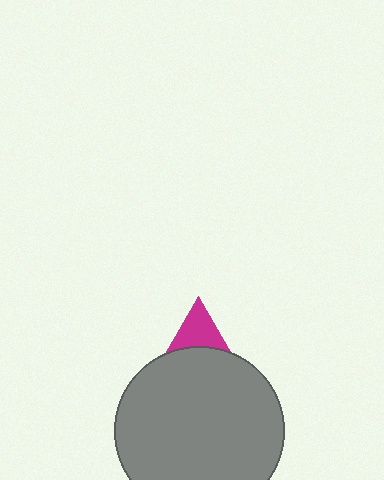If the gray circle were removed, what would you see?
You would see the complete magenta triangle.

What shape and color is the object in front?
The object in front is a gray circle.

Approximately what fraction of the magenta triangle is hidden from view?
Roughly 57% of the magenta triangle is hidden behind the gray circle.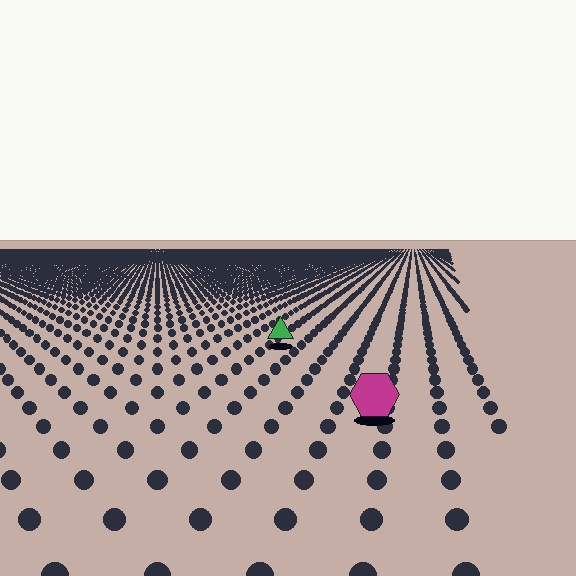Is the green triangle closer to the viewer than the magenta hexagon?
No. The magenta hexagon is closer — you can tell from the texture gradient: the ground texture is coarser near it.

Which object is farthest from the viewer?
The green triangle is farthest from the viewer. It appears smaller and the ground texture around it is denser.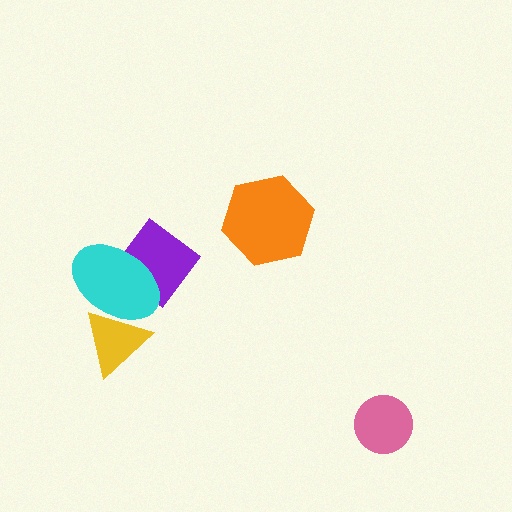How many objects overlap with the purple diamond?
1 object overlaps with the purple diamond.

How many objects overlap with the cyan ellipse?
2 objects overlap with the cyan ellipse.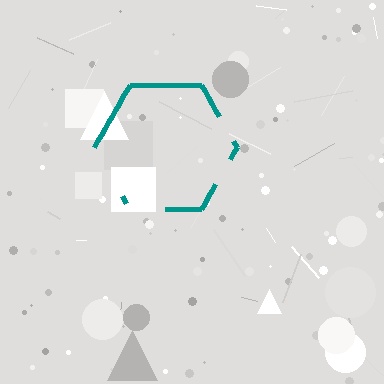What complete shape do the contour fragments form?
The contour fragments form a hexagon.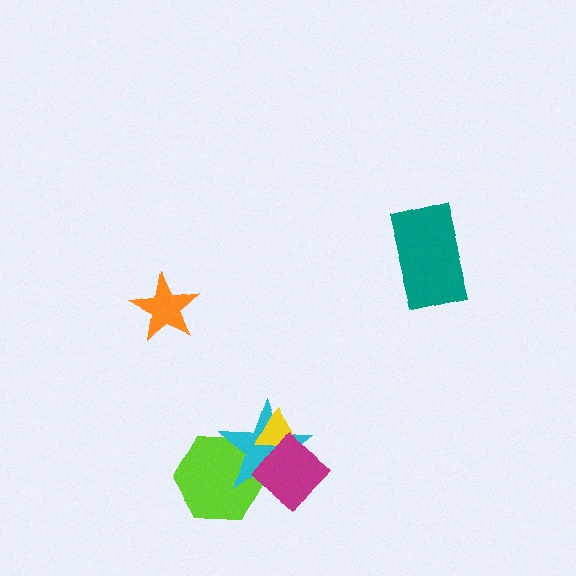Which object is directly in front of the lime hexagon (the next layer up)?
The cyan star is directly in front of the lime hexagon.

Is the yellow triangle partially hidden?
Yes, it is partially covered by another shape.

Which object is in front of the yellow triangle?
The magenta diamond is in front of the yellow triangle.